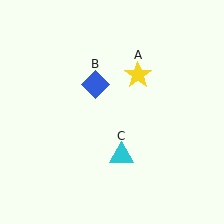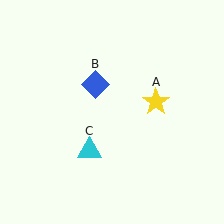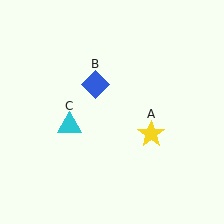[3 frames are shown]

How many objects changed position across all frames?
2 objects changed position: yellow star (object A), cyan triangle (object C).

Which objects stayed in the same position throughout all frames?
Blue diamond (object B) remained stationary.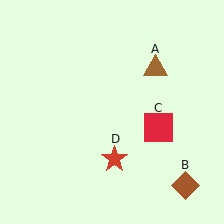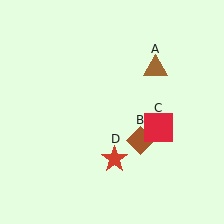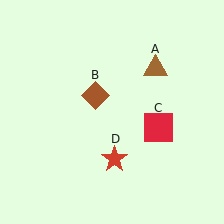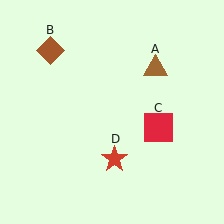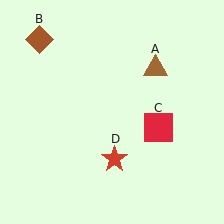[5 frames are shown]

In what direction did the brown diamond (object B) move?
The brown diamond (object B) moved up and to the left.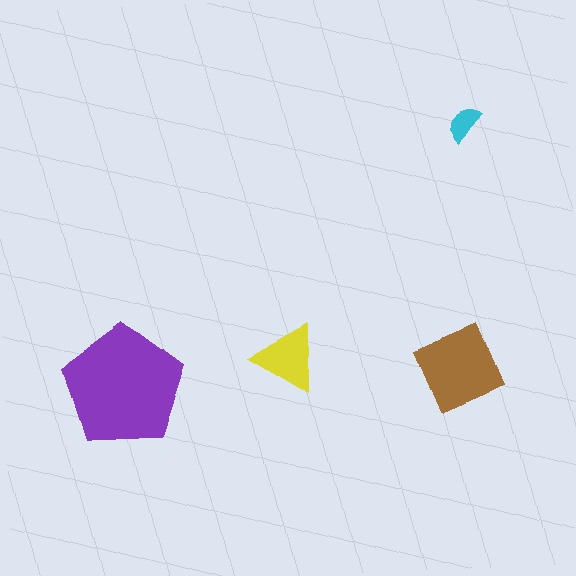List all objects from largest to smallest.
The purple pentagon, the brown diamond, the yellow triangle, the cyan semicircle.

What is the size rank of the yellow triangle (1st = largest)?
3rd.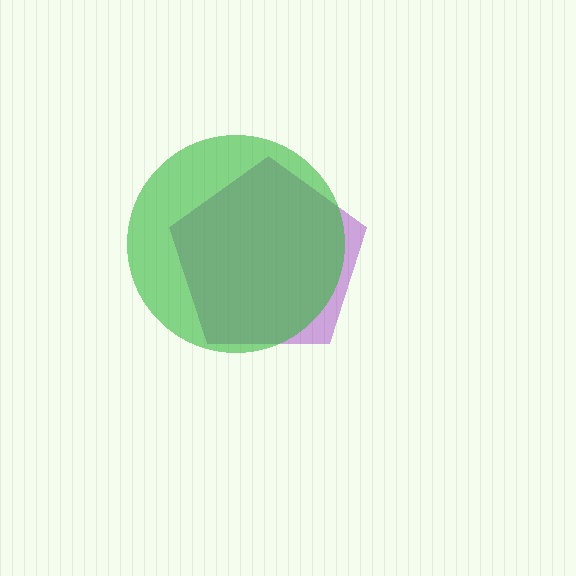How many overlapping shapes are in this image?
There are 2 overlapping shapes in the image.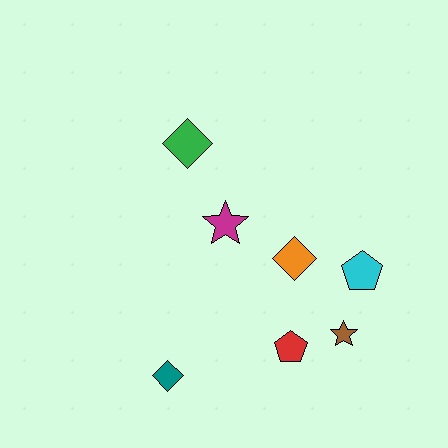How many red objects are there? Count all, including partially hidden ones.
There is 1 red object.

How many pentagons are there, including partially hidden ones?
There are 2 pentagons.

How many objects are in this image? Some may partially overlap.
There are 7 objects.